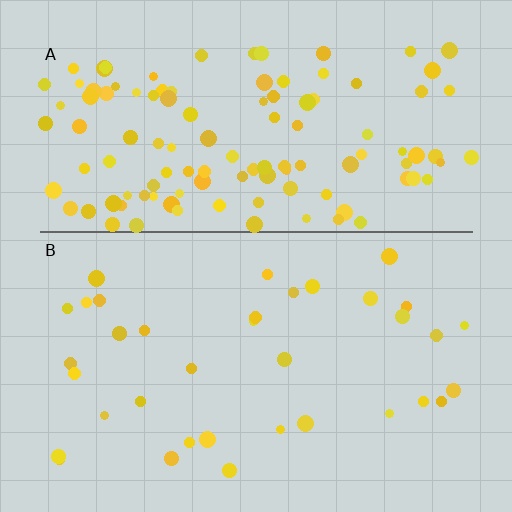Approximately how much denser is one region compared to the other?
Approximately 3.3× — region A over region B.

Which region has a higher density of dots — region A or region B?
A (the top).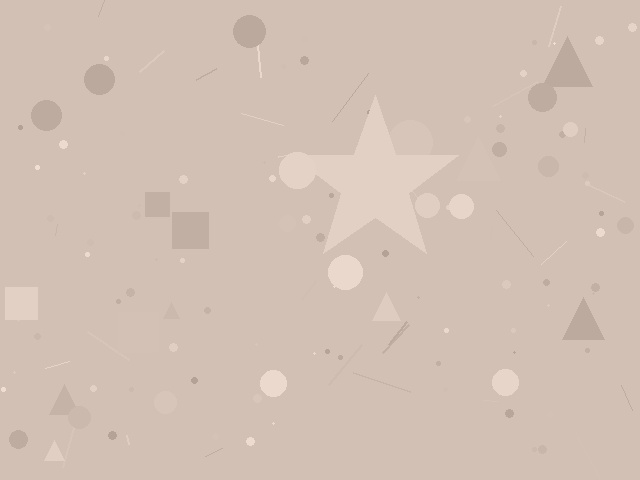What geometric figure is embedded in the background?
A star is embedded in the background.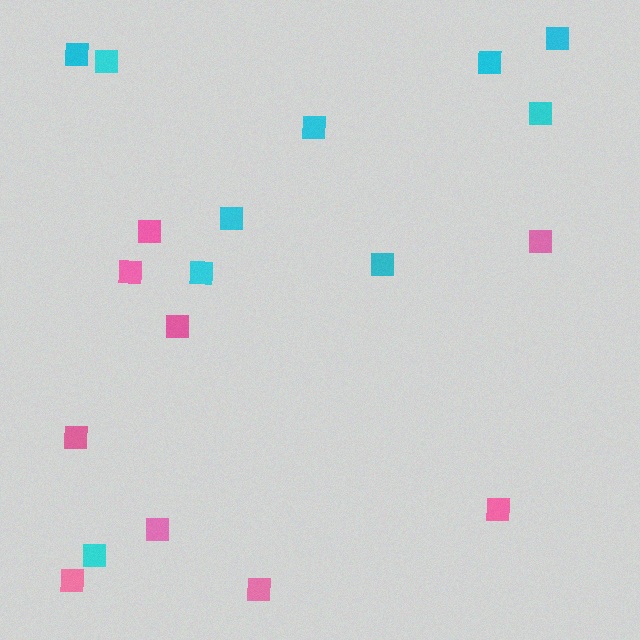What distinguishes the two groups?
There are 2 groups: one group of cyan squares (10) and one group of pink squares (9).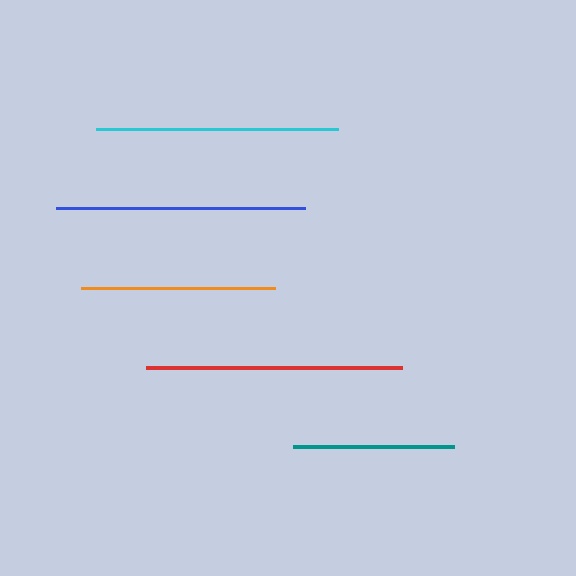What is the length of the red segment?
The red segment is approximately 256 pixels long.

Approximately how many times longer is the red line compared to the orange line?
The red line is approximately 1.3 times the length of the orange line.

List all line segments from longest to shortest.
From longest to shortest: red, blue, cyan, orange, teal.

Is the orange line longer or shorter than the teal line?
The orange line is longer than the teal line.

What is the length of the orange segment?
The orange segment is approximately 194 pixels long.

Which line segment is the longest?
The red line is the longest at approximately 256 pixels.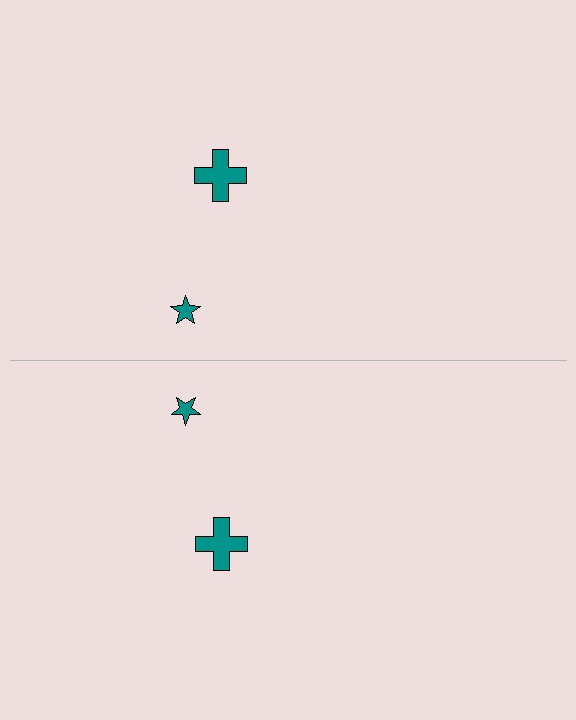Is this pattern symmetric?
Yes, this pattern has bilateral (reflection) symmetry.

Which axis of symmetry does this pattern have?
The pattern has a horizontal axis of symmetry running through the center of the image.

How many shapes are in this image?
There are 4 shapes in this image.